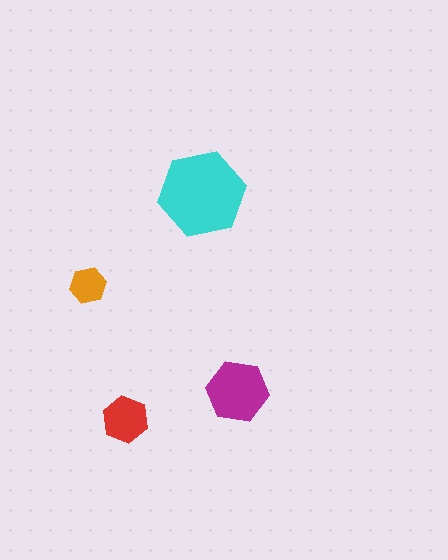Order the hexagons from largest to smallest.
the cyan one, the magenta one, the red one, the orange one.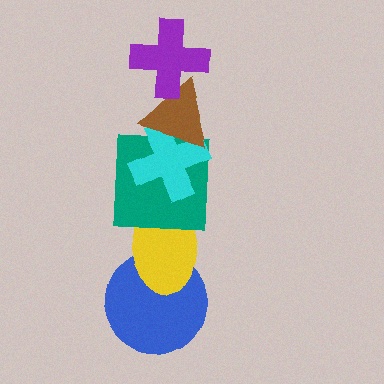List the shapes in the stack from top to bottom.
From top to bottom: the purple cross, the brown triangle, the cyan cross, the teal square, the yellow ellipse, the blue circle.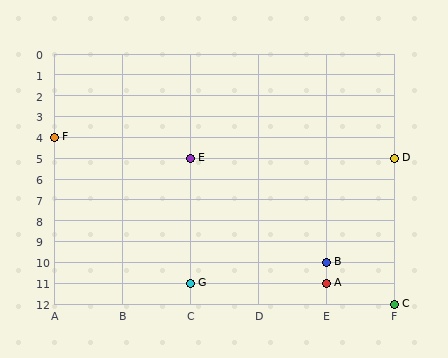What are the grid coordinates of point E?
Point E is at grid coordinates (C, 5).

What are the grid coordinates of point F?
Point F is at grid coordinates (A, 4).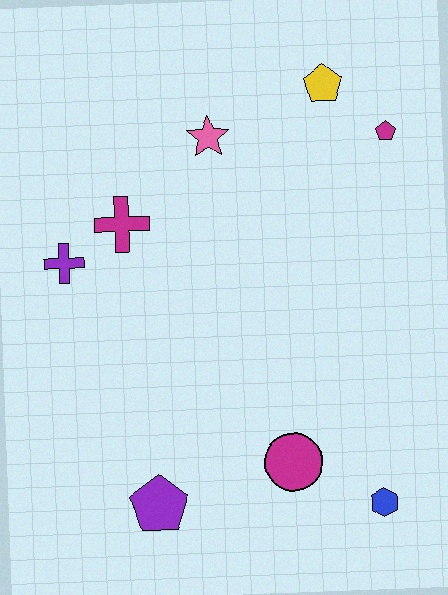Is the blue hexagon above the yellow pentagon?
No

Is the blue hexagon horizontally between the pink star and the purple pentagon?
No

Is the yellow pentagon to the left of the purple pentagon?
No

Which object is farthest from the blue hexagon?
The yellow pentagon is farthest from the blue hexagon.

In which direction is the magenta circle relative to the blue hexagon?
The magenta circle is to the left of the blue hexagon.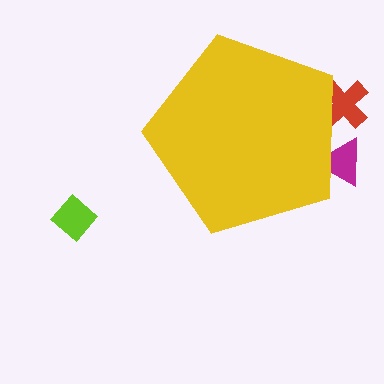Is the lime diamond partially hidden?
No, the lime diamond is fully visible.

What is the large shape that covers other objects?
A yellow pentagon.